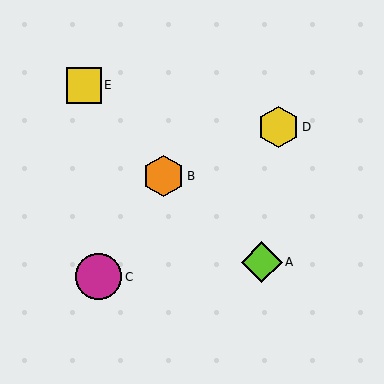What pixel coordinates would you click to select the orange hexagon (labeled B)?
Click at (164, 176) to select the orange hexagon B.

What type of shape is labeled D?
Shape D is a yellow hexagon.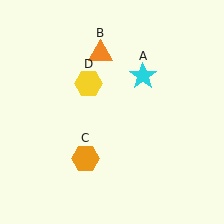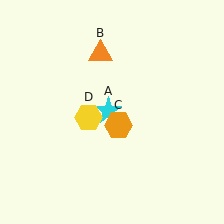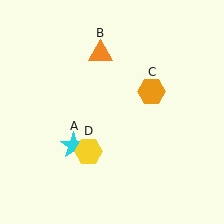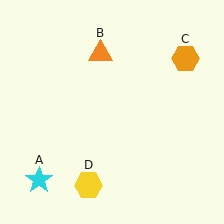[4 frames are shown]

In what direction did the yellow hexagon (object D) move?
The yellow hexagon (object D) moved down.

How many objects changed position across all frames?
3 objects changed position: cyan star (object A), orange hexagon (object C), yellow hexagon (object D).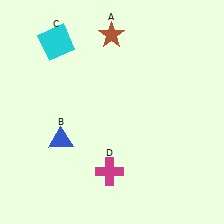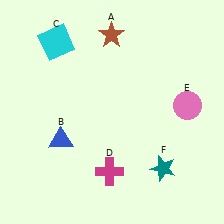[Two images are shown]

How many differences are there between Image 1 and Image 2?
There are 2 differences between the two images.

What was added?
A pink circle (E), a teal star (F) were added in Image 2.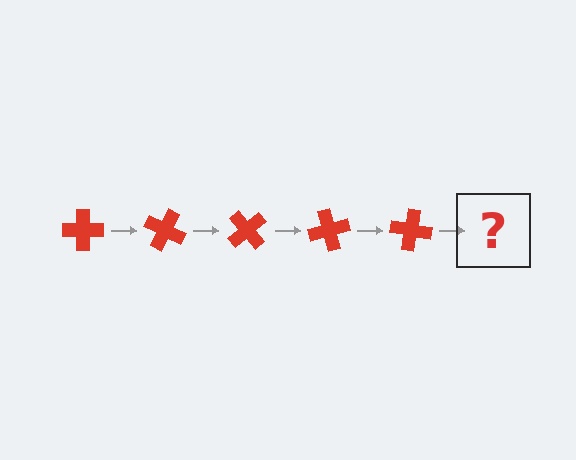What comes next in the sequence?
The next element should be a red cross rotated 125 degrees.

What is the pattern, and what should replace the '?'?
The pattern is that the cross rotates 25 degrees each step. The '?' should be a red cross rotated 125 degrees.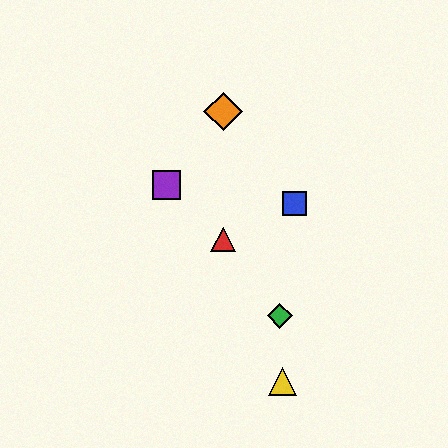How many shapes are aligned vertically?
2 shapes (the red triangle, the orange diamond) are aligned vertically.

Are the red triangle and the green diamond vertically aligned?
No, the red triangle is at x≈223 and the green diamond is at x≈280.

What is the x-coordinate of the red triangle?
The red triangle is at x≈223.